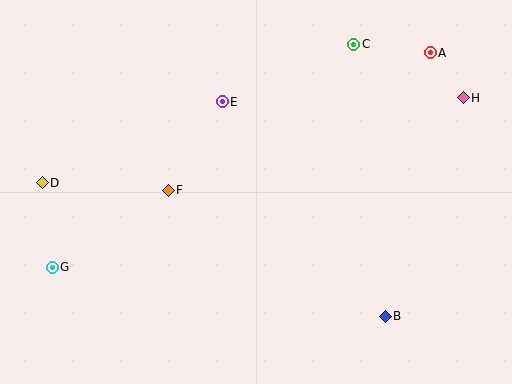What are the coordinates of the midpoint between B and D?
The midpoint between B and D is at (214, 250).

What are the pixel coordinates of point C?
Point C is at (354, 44).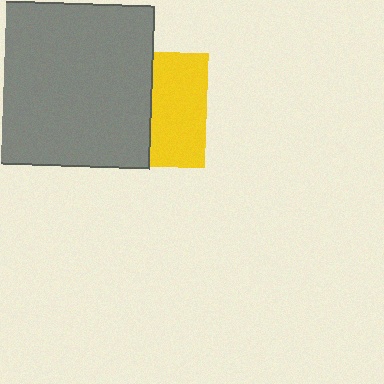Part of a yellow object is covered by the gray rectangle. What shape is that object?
It is a square.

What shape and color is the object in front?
The object in front is a gray rectangle.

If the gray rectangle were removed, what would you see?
You would see the complete yellow square.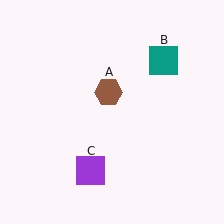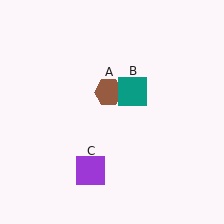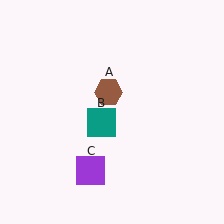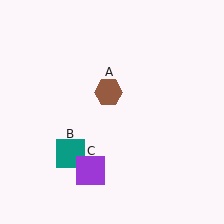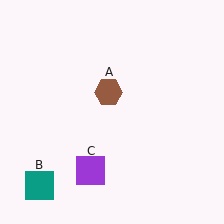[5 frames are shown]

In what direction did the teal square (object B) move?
The teal square (object B) moved down and to the left.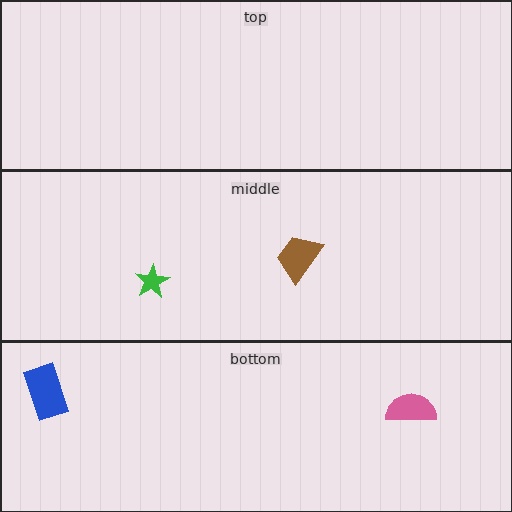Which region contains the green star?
The middle region.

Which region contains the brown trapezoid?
The middle region.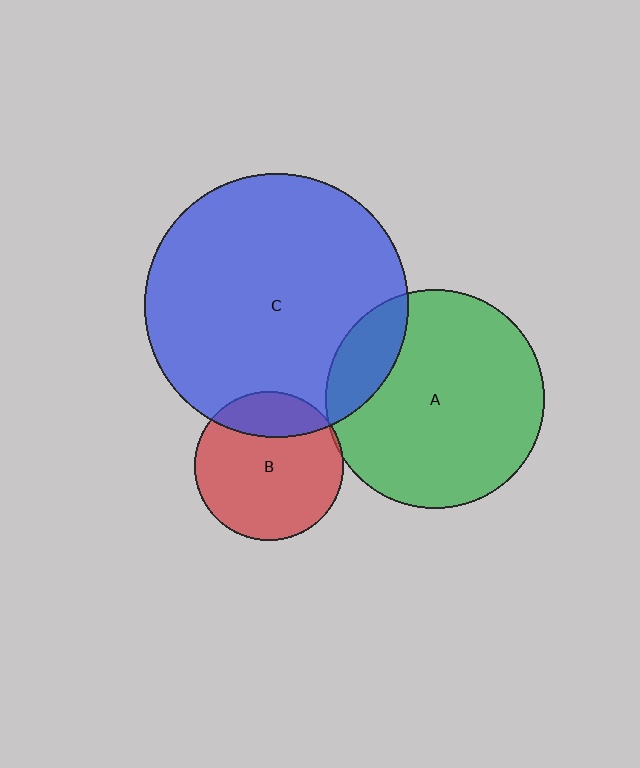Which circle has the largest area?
Circle C (blue).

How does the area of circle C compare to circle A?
Approximately 1.5 times.